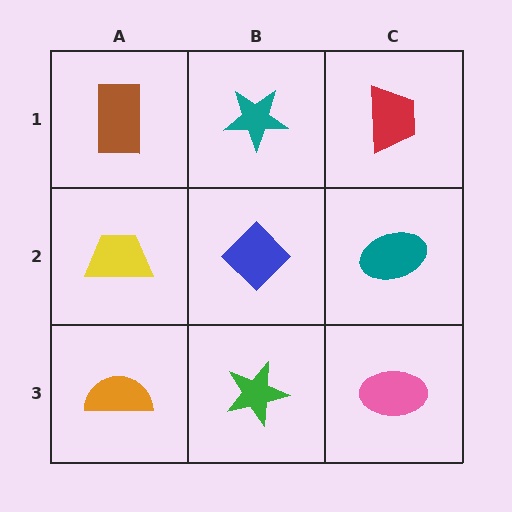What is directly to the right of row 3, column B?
A pink ellipse.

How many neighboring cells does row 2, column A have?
3.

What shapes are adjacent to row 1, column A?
A yellow trapezoid (row 2, column A), a teal star (row 1, column B).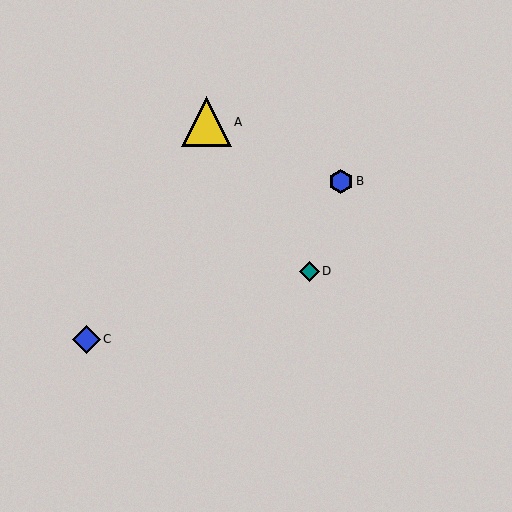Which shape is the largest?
The yellow triangle (labeled A) is the largest.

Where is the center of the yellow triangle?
The center of the yellow triangle is at (207, 122).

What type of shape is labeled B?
Shape B is a blue hexagon.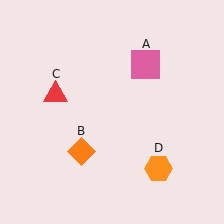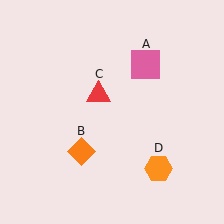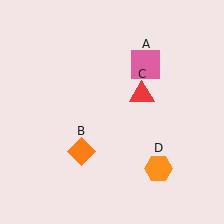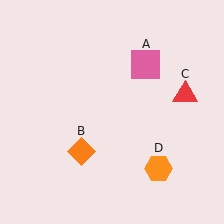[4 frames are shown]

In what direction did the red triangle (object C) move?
The red triangle (object C) moved right.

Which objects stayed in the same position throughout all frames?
Pink square (object A) and orange diamond (object B) and orange hexagon (object D) remained stationary.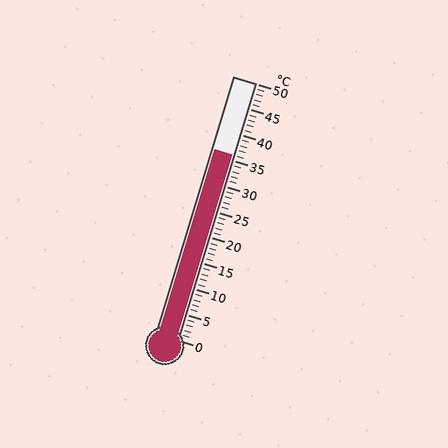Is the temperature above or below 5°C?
The temperature is above 5°C.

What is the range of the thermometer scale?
The thermometer scale ranges from 0°C to 50°C.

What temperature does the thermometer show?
The thermometer shows approximately 36°C.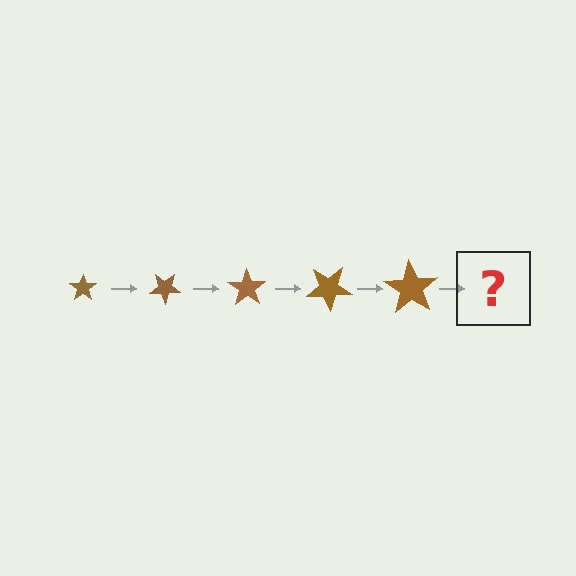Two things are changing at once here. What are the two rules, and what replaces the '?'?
The two rules are that the star grows larger each step and it rotates 35 degrees each step. The '?' should be a star, larger than the previous one and rotated 175 degrees from the start.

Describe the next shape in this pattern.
It should be a star, larger than the previous one and rotated 175 degrees from the start.